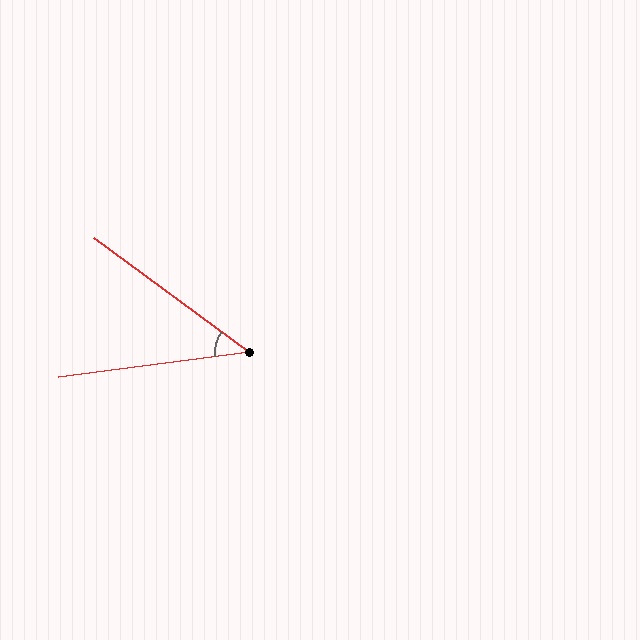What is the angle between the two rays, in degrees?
Approximately 44 degrees.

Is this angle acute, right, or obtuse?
It is acute.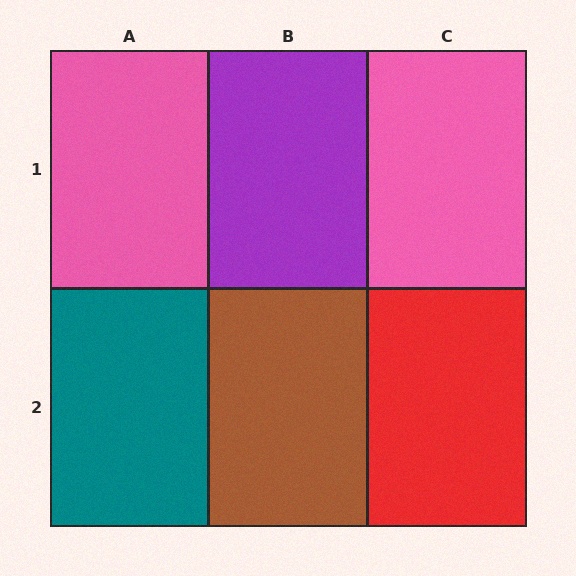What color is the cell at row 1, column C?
Pink.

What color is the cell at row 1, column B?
Purple.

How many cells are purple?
1 cell is purple.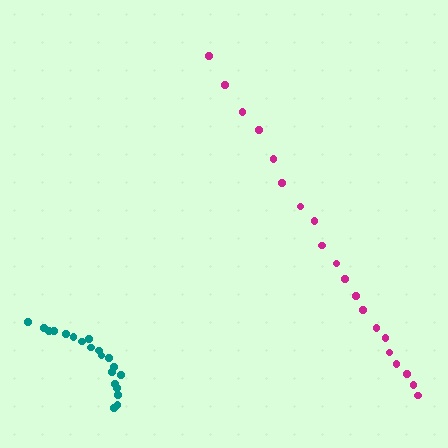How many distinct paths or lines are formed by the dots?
There are 2 distinct paths.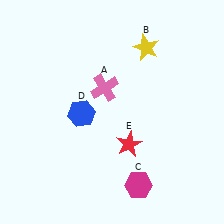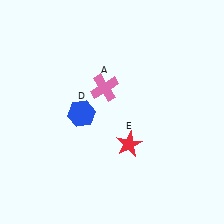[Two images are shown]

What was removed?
The yellow star (B), the magenta hexagon (C) were removed in Image 2.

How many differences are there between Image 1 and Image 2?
There are 2 differences between the two images.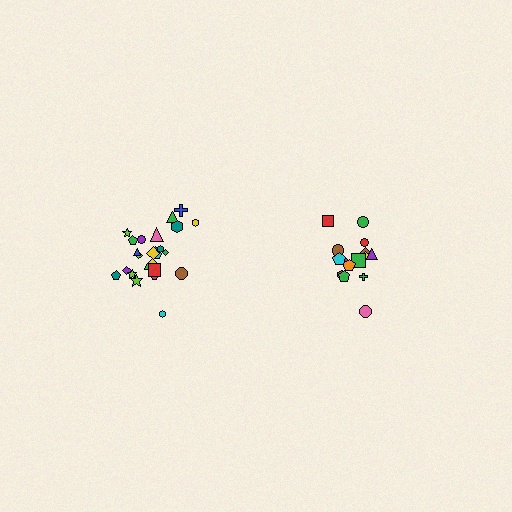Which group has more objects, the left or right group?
The left group.